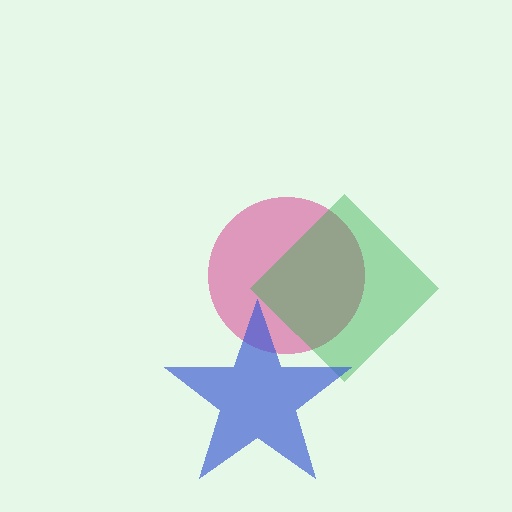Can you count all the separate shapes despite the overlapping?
Yes, there are 3 separate shapes.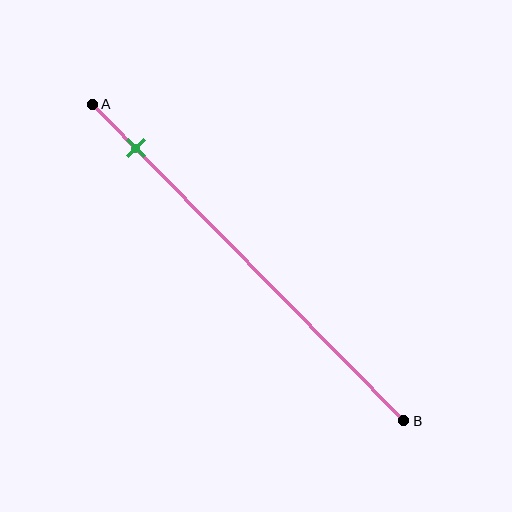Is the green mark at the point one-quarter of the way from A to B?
No, the mark is at about 15% from A, not at the 25% one-quarter point.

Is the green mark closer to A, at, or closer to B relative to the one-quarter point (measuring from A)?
The green mark is closer to point A than the one-quarter point of segment AB.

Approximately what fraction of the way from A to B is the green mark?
The green mark is approximately 15% of the way from A to B.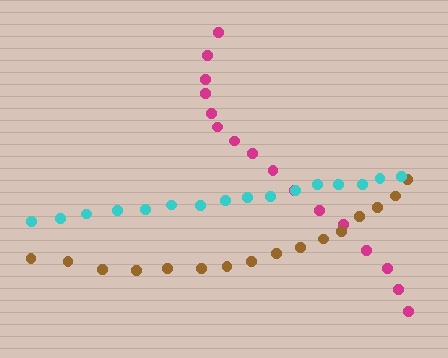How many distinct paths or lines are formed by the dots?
There are 3 distinct paths.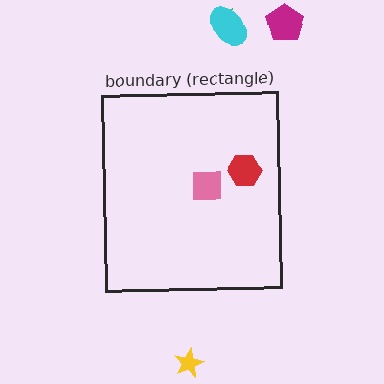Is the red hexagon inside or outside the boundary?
Inside.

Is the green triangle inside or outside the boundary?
Outside.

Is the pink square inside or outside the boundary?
Inside.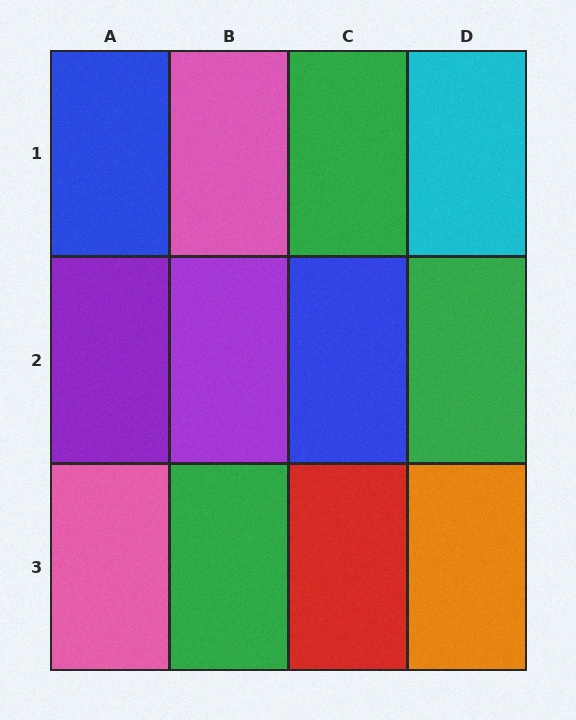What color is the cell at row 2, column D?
Green.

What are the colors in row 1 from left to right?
Blue, pink, green, cyan.